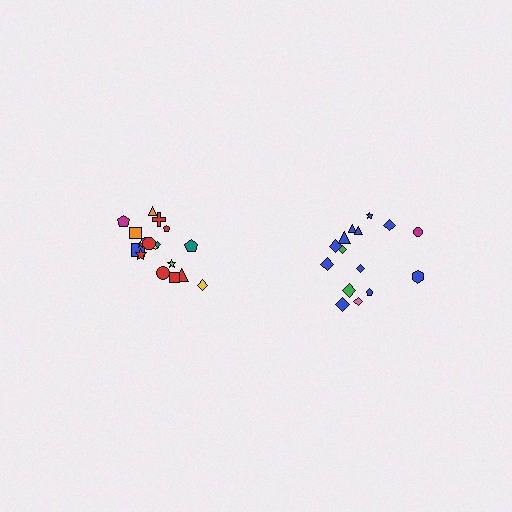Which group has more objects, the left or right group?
The left group.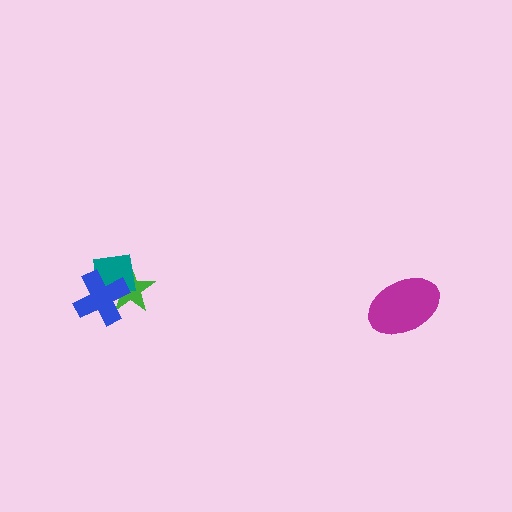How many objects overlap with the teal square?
2 objects overlap with the teal square.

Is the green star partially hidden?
Yes, it is partially covered by another shape.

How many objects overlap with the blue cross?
2 objects overlap with the blue cross.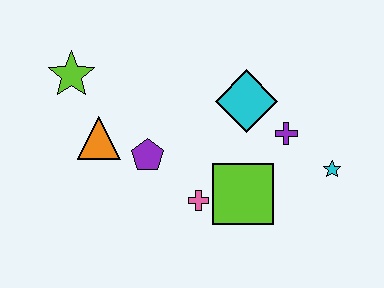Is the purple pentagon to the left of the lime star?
No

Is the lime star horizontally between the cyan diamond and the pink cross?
No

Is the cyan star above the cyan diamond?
No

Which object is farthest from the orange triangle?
The cyan star is farthest from the orange triangle.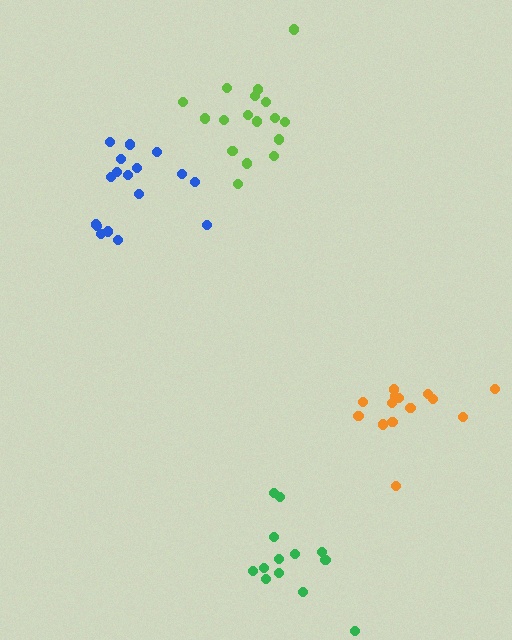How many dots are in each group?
Group 1: 17 dots, Group 2: 13 dots, Group 3: 14 dots, Group 4: 17 dots (61 total).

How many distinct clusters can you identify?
There are 4 distinct clusters.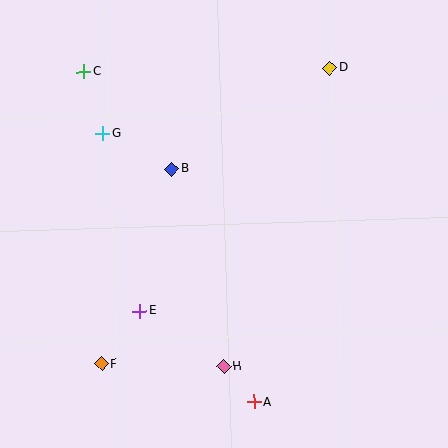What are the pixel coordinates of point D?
Point D is at (330, 68).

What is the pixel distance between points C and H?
The distance between C and H is 326 pixels.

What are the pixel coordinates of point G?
Point G is at (103, 134).